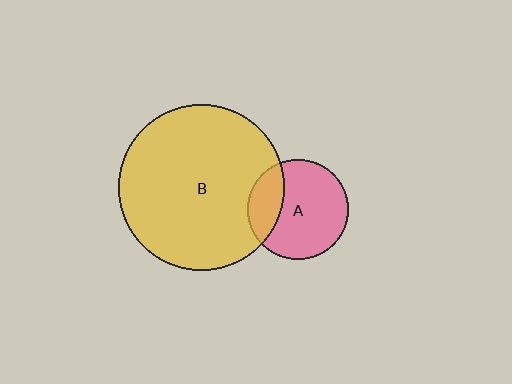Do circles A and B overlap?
Yes.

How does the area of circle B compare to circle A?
Approximately 2.7 times.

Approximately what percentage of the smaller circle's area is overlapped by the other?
Approximately 25%.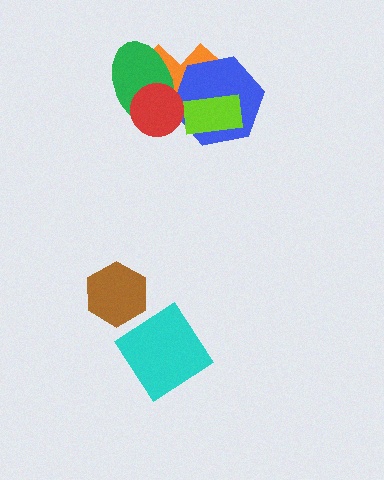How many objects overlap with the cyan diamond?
0 objects overlap with the cyan diamond.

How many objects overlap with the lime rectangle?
2 objects overlap with the lime rectangle.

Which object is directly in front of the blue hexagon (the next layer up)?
The lime rectangle is directly in front of the blue hexagon.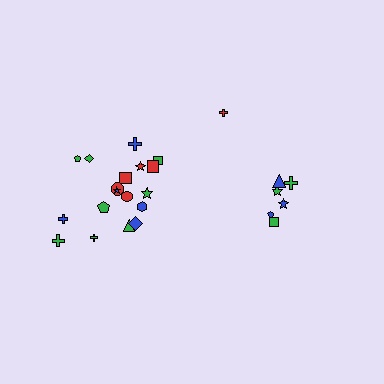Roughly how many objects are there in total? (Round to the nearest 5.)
Roughly 25 objects in total.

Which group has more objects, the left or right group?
The left group.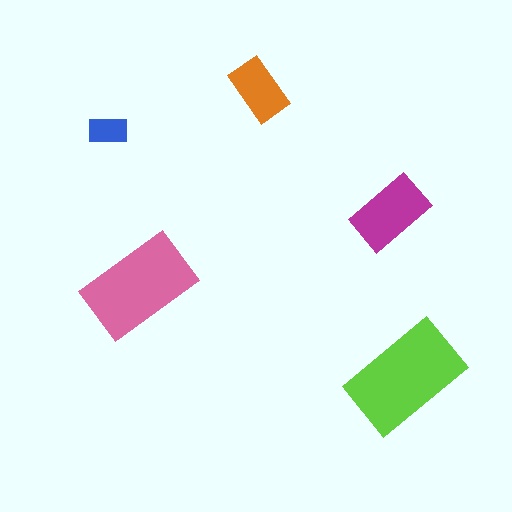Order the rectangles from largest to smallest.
the lime one, the pink one, the magenta one, the orange one, the blue one.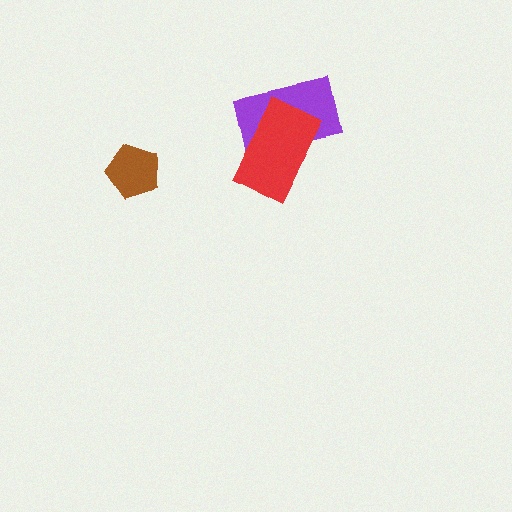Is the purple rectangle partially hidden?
Yes, it is partially covered by another shape.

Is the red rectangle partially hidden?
No, no other shape covers it.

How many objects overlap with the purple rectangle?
1 object overlaps with the purple rectangle.